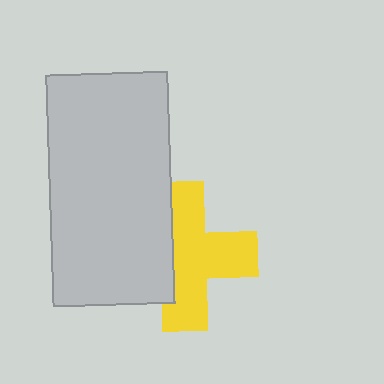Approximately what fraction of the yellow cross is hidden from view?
Roughly 35% of the yellow cross is hidden behind the light gray rectangle.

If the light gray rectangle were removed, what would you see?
You would see the complete yellow cross.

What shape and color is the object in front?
The object in front is a light gray rectangle.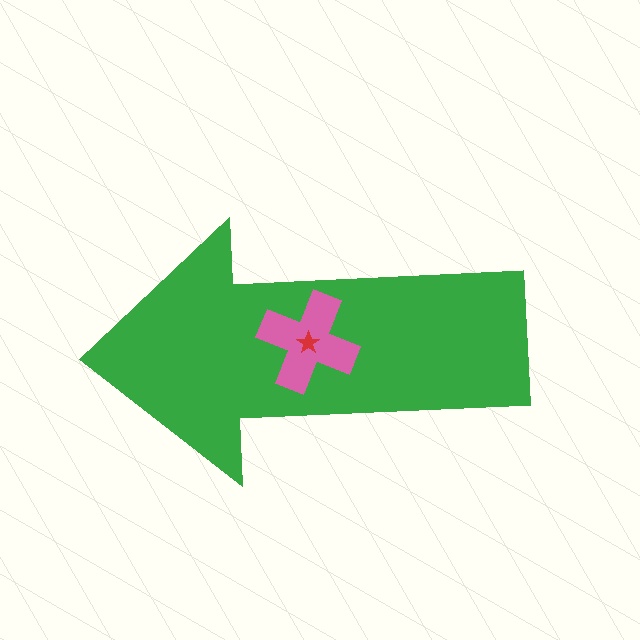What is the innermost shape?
The red star.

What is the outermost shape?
The green arrow.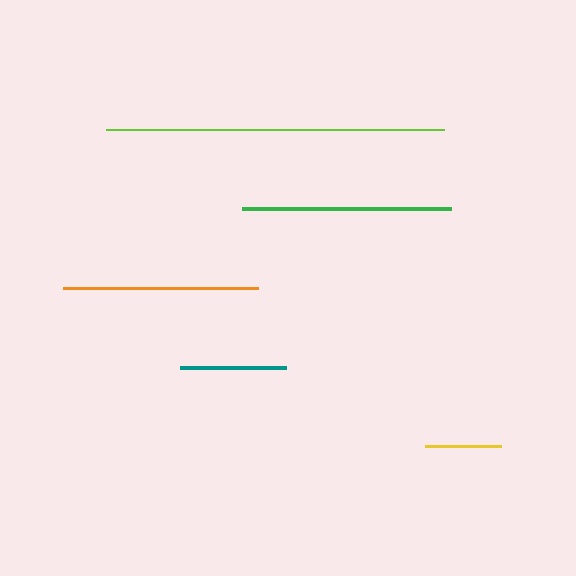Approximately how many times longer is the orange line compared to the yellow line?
The orange line is approximately 2.6 times the length of the yellow line.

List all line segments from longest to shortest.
From longest to shortest: lime, green, orange, teal, yellow.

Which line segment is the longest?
The lime line is the longest at approximately 338 pixels.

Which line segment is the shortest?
The yellow line is the shortest at approximately 75 pixels.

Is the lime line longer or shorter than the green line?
The lime line is longer than the green line.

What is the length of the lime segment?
The lime segment is approximately 338 pixels long.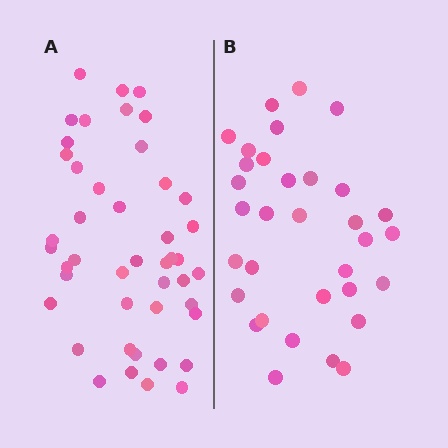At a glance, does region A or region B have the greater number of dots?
Region A (the left region) has more dots.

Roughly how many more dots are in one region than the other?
Region A has roughly 12 or so more dots than region B.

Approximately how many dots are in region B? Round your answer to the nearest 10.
About 30 dots. (The exact count is 33, which rounds to 30.)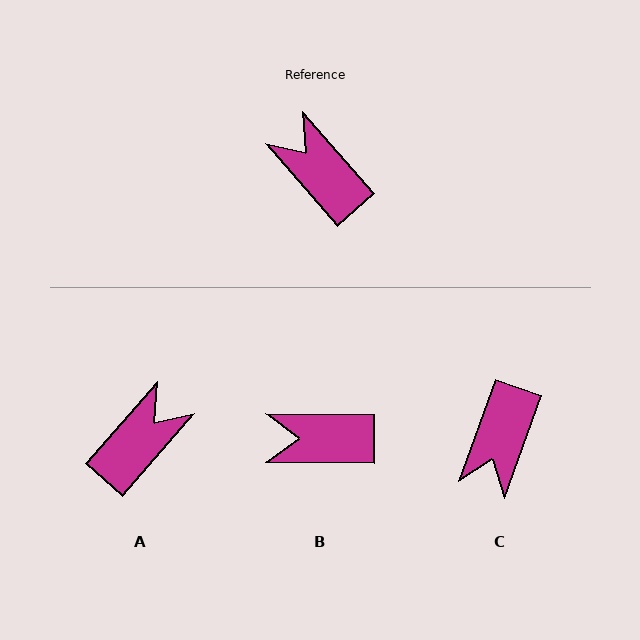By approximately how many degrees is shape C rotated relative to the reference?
Approximately 119 degrees counter-clockwise.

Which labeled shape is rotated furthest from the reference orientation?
C, about 119 degrees away.